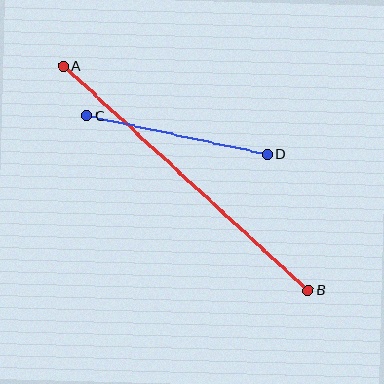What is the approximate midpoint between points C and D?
The midpoint is at approximately (177, 135) pixels.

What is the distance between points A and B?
The distance is approximately 332 pixels.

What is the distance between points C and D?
The distance is approximately 184 pixels.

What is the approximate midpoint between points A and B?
The midpoint is at approximately (186, 178) pixels.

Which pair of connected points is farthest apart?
Points A and B are farthest apart.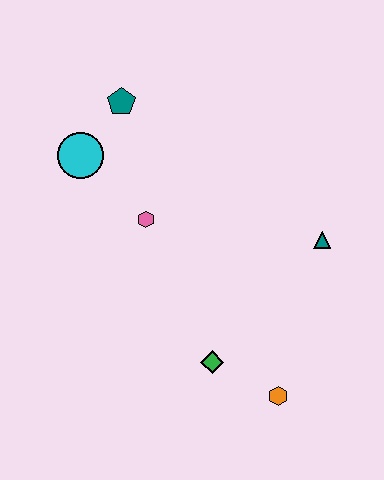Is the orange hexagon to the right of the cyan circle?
Yes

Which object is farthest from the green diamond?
The teal pentagon is farthest from the green diamond.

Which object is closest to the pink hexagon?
The cyan circle is closest to the pink hexagon.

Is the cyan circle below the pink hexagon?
No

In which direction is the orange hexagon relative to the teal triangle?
The orange hexagon is below the teal triangle.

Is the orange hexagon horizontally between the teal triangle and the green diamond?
Yes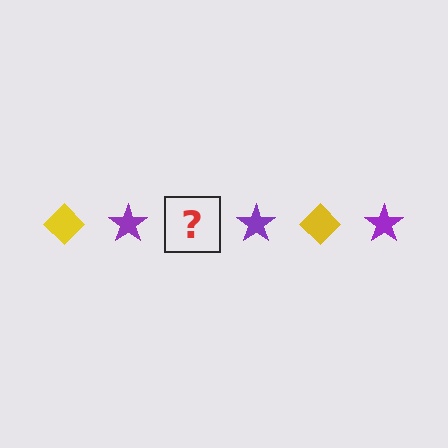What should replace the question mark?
The question mark should be replaced with a yellow diamond.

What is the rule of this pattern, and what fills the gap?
The rule is that the pattern alternates between yellow diamond and purple star. The gap should be filled with a yellow diamond.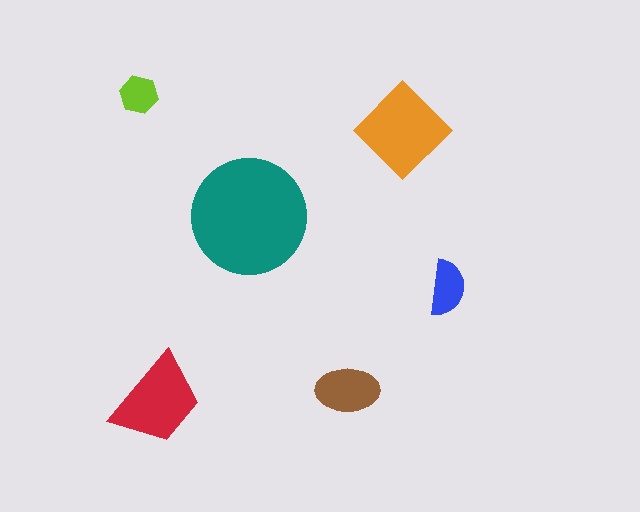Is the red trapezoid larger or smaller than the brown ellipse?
Larger.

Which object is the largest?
The teal circle.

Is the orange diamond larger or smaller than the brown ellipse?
Larger.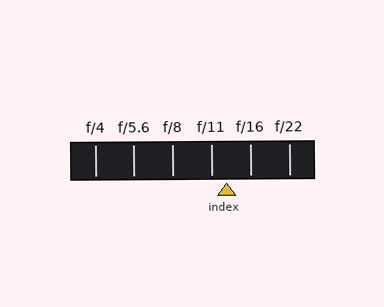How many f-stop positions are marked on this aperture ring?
There are 6 f-stop positions marked.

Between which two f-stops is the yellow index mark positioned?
The index mark is between f/11 and f/16.